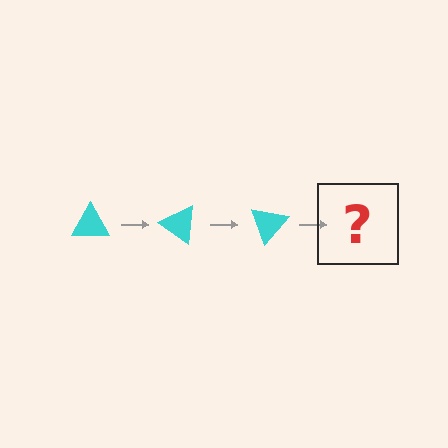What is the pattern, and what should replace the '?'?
The pattern is that the triangle rotates 35 degrees each step. The '?' should be a cyan triangle rotated 105 degrees.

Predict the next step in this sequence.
The next step is a cyan triangle rotated 105 degrees.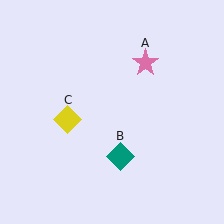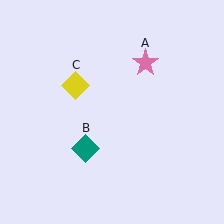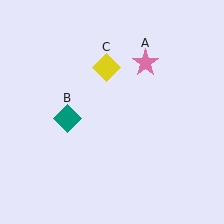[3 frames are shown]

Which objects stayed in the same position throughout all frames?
Pink star (object A) remained stationary.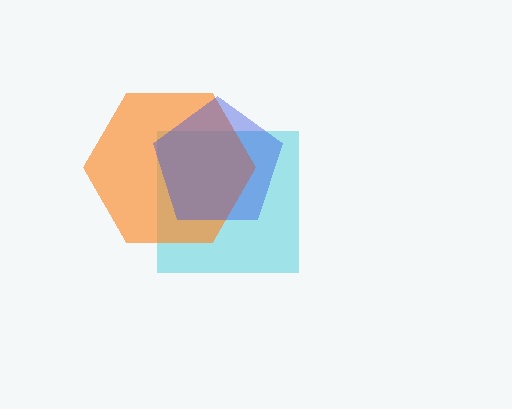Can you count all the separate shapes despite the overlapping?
Yes, there are 3 separate shapes.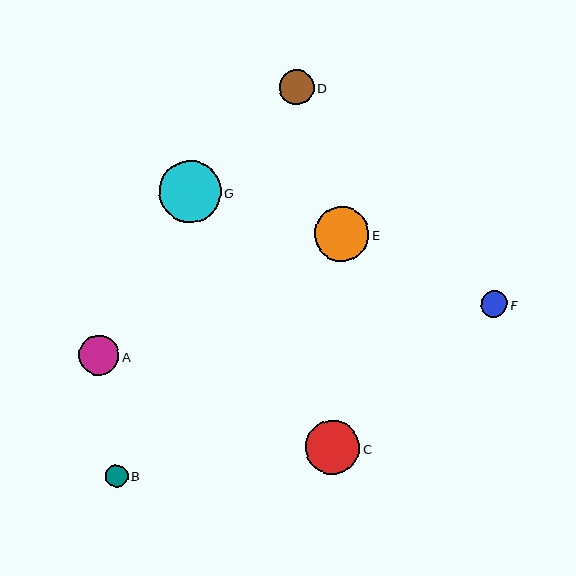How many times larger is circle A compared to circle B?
Circle A is approximately 1.8 times the size of circle B.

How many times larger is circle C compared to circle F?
Circle C is approximately 2.1 times the size of circle F.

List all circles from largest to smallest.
From largest to smallest: G, E, C, A, D, F, B.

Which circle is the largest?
Circle G is the largest with a size of approximately 62 pixels.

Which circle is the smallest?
Circle B is the smallest with a size of approximately 22 pixels.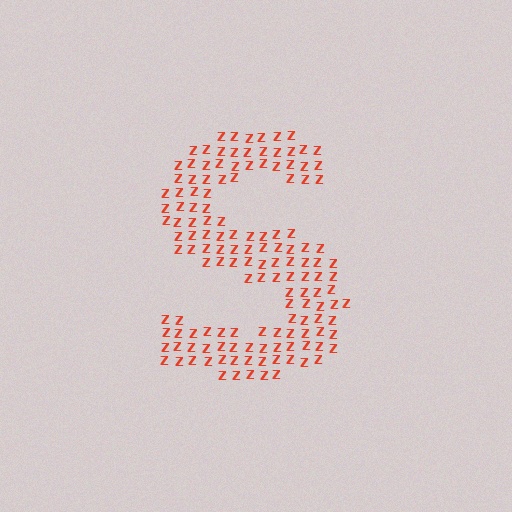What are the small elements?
The small elements are letter Z's.